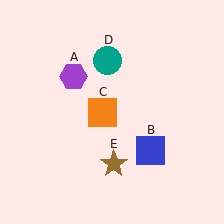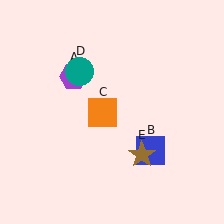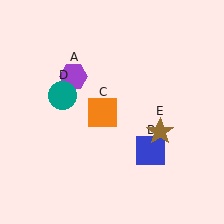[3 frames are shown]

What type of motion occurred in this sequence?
The teal circle (object D), brown star (object E) rotated counterclockwise around the center of the scene.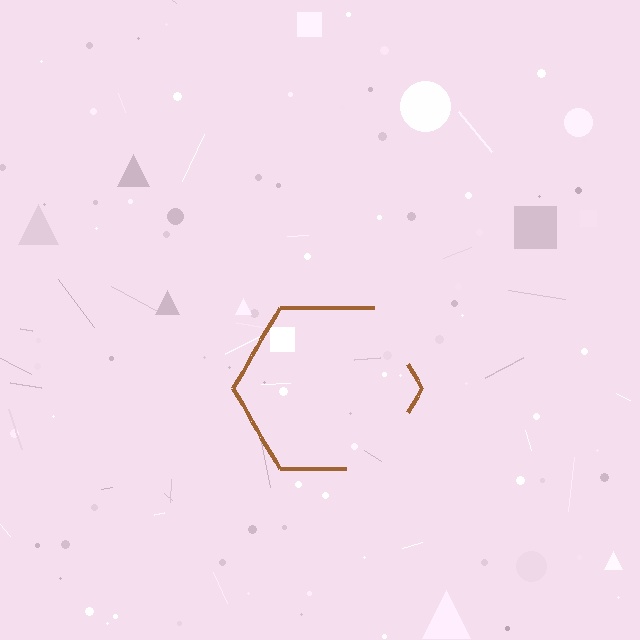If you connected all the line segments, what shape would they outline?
They would outline a hexagon.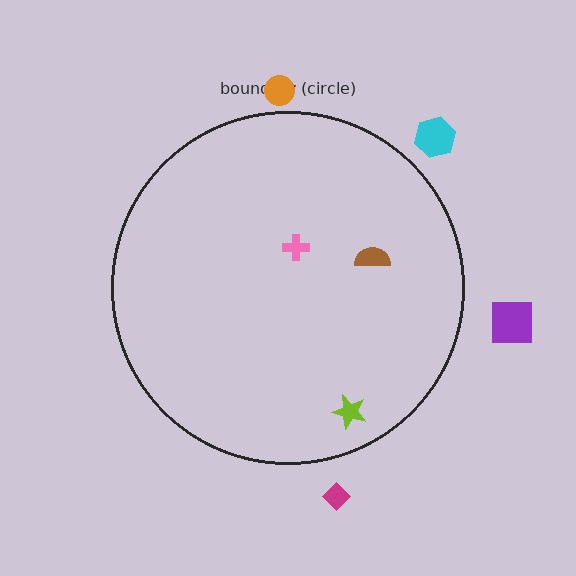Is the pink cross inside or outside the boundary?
Inside.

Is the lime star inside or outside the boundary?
Inside.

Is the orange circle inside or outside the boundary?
Outside.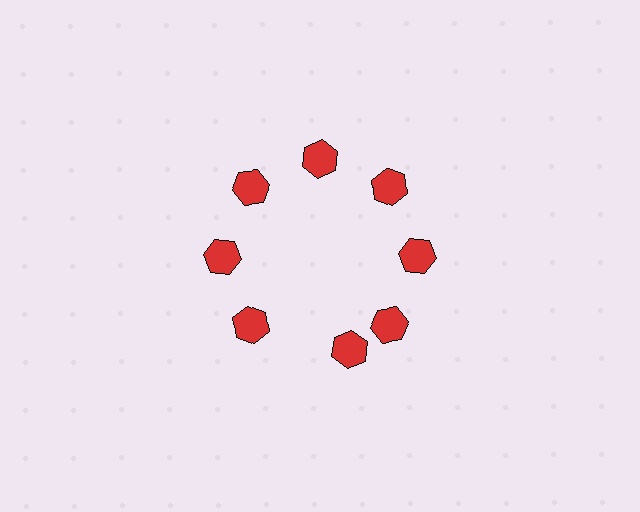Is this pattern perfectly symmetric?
No. The 8 red hexagons are arranged in a ring, but one element near the 6 o'clock position is rotated out of alignment along the ring, breaking the 8-fold rotational symmetry.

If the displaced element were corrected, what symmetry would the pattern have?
It would have 8-fold rotational symmetry — the pattern would map onto itself every 45 degrees.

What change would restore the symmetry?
The symmetry would be restored by rotating it back into even spacing with its neighbors so that all 8 hexagons sit at equal angles and equal distance from the center.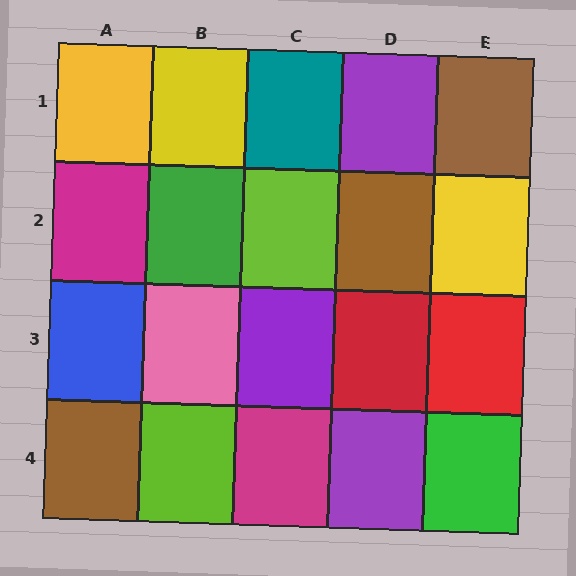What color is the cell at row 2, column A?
Magenta.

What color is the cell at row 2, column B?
Green.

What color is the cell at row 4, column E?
Green.